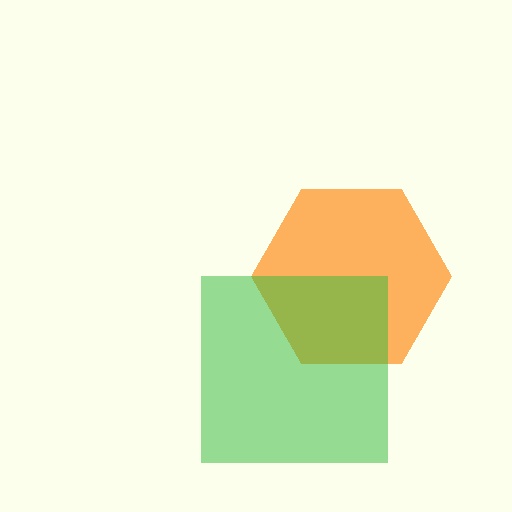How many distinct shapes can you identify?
There are 2 distinct shapes: an orange hexagon, a green square.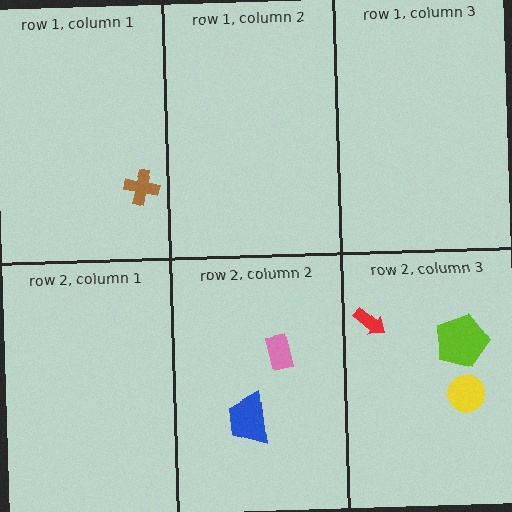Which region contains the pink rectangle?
The row 2, column 2 region.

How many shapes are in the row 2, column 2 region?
2.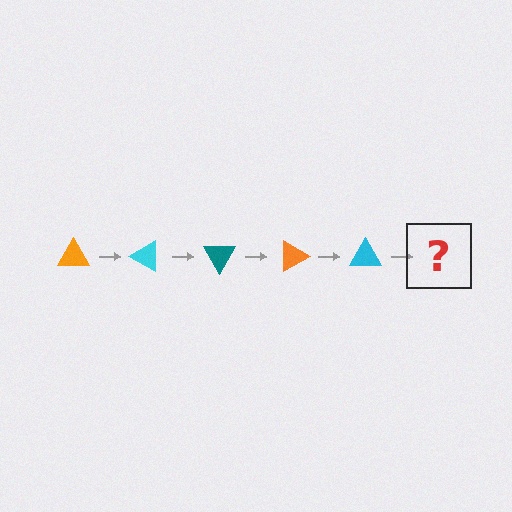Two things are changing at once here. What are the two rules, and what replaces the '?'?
The two rules are that it rotates 30 degrees each step and the color cycles through orange, cyan, and teal. The '?' should be a teal triangle, rotated 150 degrees from the start.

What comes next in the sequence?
The next element should be a teal triangle, rotated 150 degrees from the start.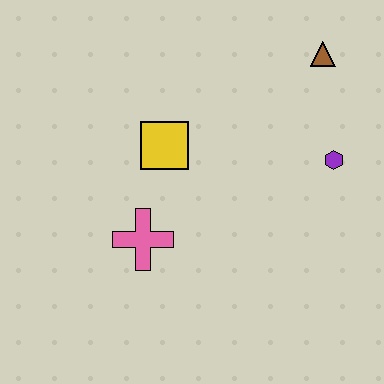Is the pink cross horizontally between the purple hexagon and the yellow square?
No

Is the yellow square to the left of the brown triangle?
Yes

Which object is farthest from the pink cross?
The brown triangle is farthest from the pink cross.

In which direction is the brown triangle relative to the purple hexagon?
The brown triangle is above the purple hexagon.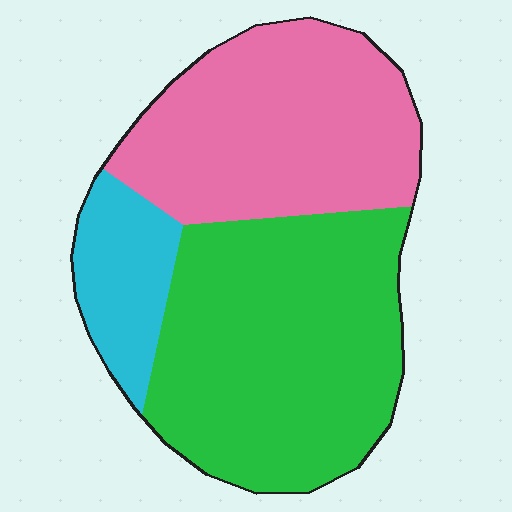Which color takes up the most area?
Green, at roughly 50%.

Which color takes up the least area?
Cyan, at roughly 15%.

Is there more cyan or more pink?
Pink.